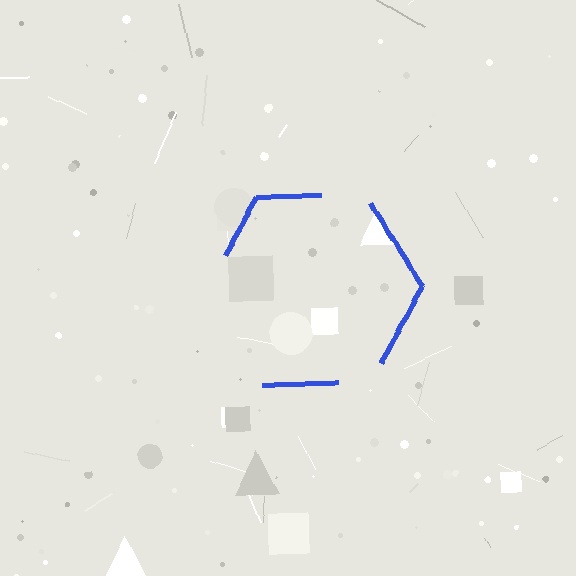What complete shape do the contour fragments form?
The contour fragments form a hexagon.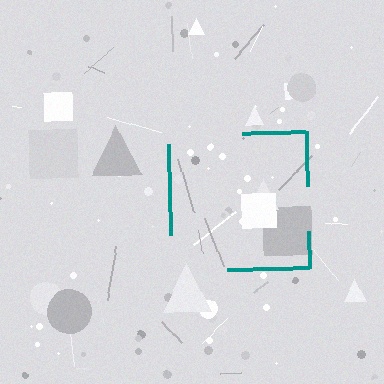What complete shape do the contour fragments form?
The contour fragments form a square.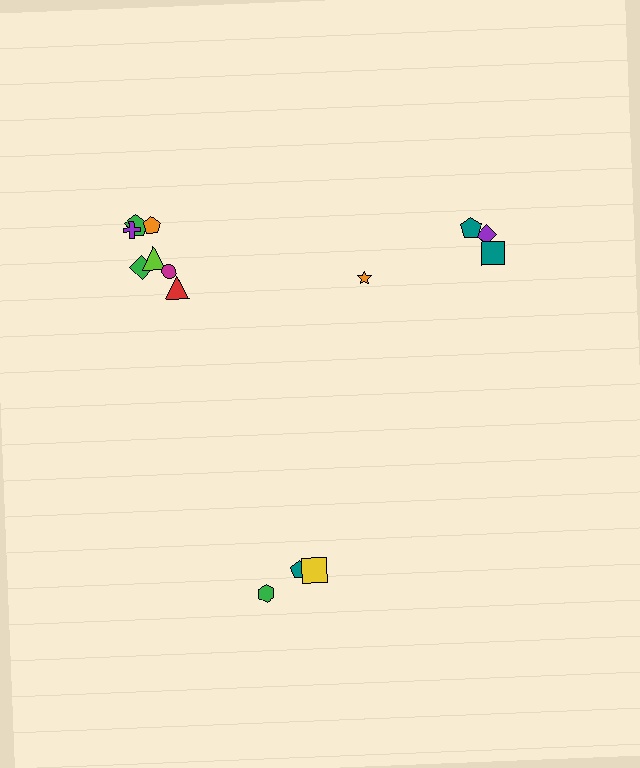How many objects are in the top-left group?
There are 7 objects.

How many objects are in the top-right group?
There are 4 objects.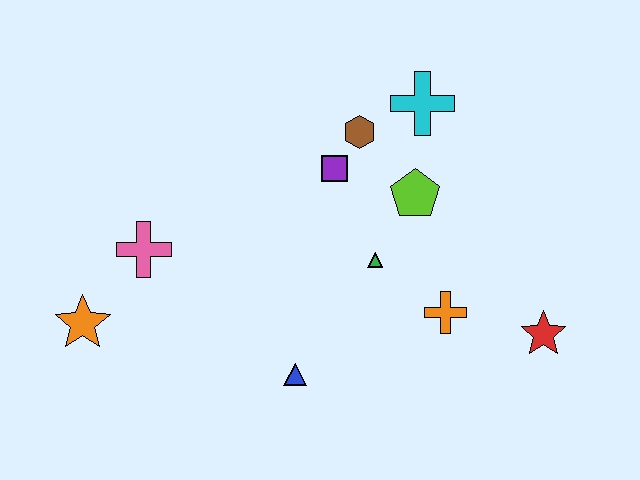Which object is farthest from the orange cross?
The orange star is farthest from the orange cross.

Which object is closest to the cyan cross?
The brown hexagon is closest to the cyan cross.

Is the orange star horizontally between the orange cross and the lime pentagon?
No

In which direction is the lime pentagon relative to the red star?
The lime pentagon is above the red star.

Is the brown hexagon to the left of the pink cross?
No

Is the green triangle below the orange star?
No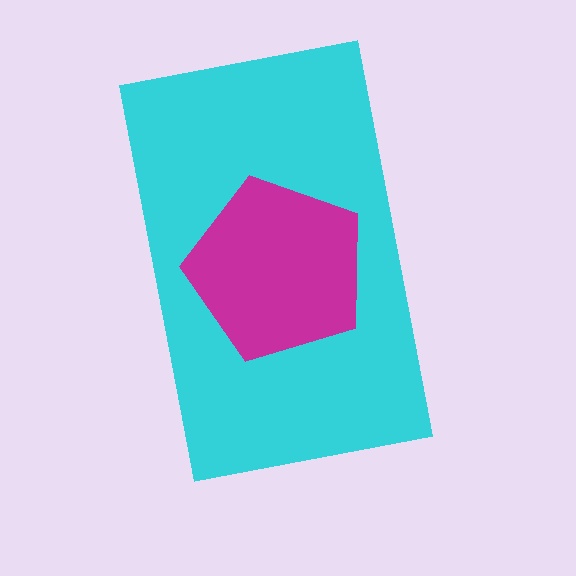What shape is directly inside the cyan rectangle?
The magenta pentagon.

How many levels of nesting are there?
2.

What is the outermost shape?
The cyan rectangle.